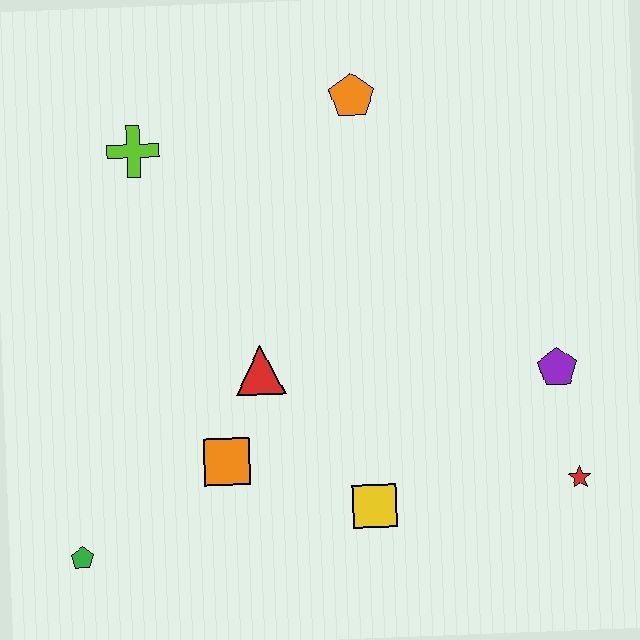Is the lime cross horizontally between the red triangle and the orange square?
No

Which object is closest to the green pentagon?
The orange square is closest to the green pentagon.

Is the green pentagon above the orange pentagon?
No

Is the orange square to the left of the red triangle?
Yes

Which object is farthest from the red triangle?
The red star is farthest from the red triangle.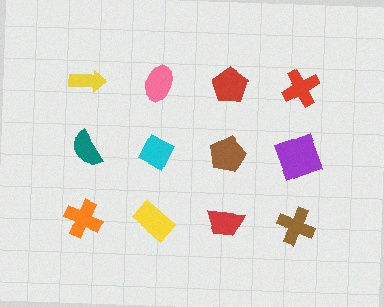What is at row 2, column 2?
A cyan diamond.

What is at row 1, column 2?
A pink ellipse.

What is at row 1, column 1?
A yellow arrow.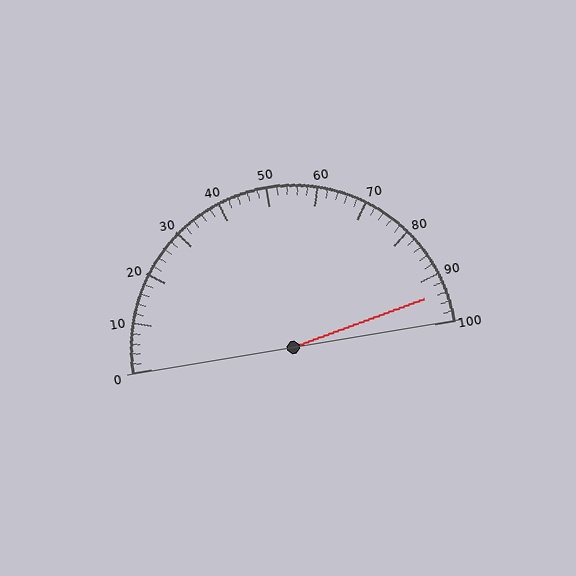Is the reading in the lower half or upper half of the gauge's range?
The reading is in the upper half of the range (0 to 100).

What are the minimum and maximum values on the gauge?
The gauge ranges from 0 to 100.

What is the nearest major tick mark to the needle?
The nearest major tick mark is 90.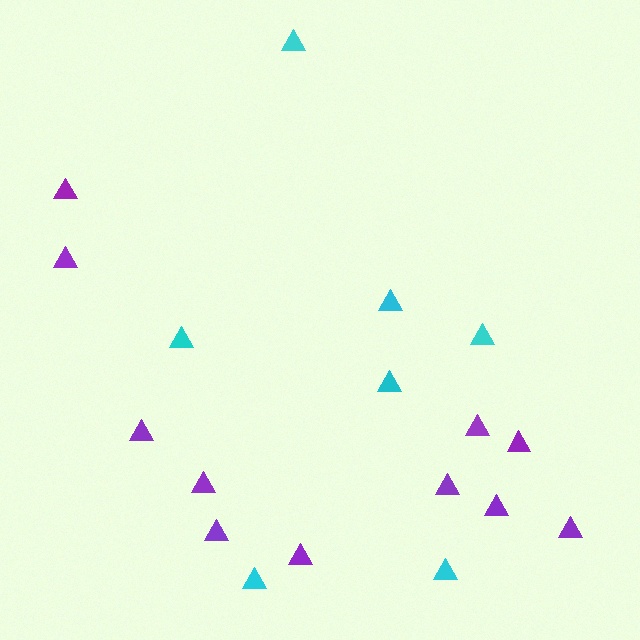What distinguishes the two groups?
There are 2 groups: one group of purple triangles (11) and one group of cyan triangles (7).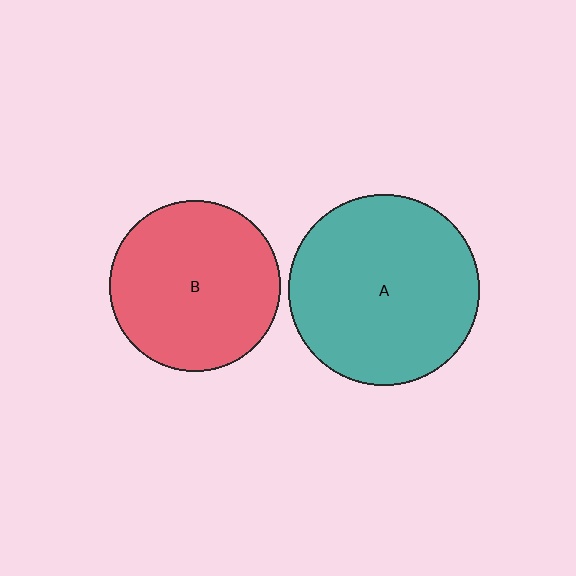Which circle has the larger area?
Circle A (teal).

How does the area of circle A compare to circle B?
Approximately 1.3 times.